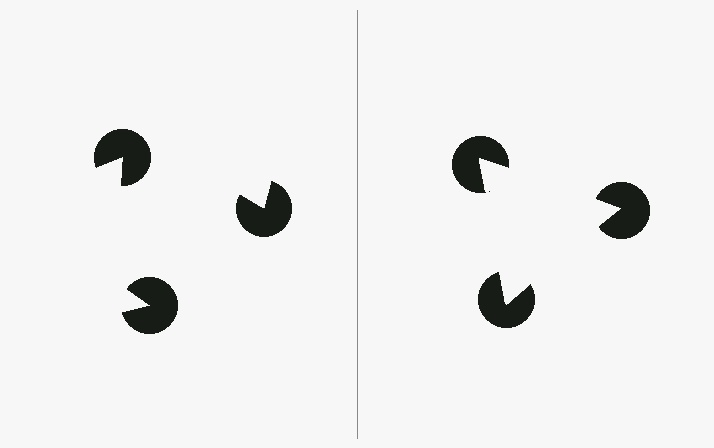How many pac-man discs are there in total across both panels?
6 — 3 on each side.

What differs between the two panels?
The pac-man discs are positioned identically on both sides; only the wedge orientations differ. On the right they align to a triangle; on the left they are misaligned.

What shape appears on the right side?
An illusory triangle.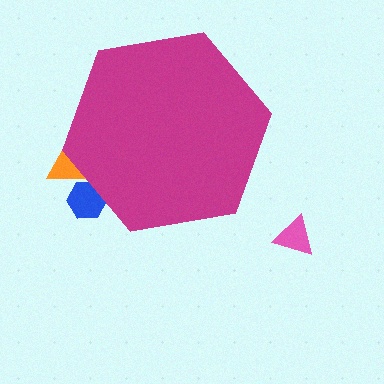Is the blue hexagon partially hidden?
Yes, the blue hexagon is partially hidden behind the magenta hexagon.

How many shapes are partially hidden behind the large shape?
2 shapes are partially hidden.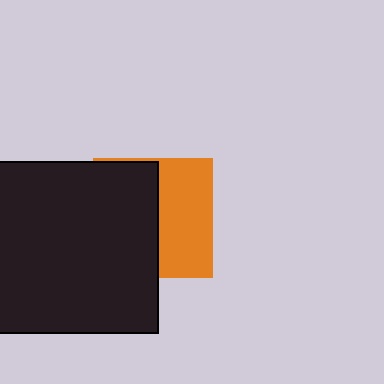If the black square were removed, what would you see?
You would see the complete orange square.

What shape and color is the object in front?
The object in front is a black square.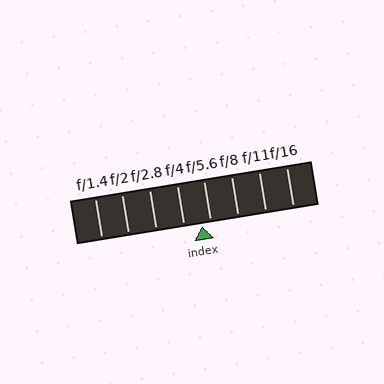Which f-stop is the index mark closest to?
The index mark is closest to f/5.6.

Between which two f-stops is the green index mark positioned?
The index mark is between f/4 and f/5.6.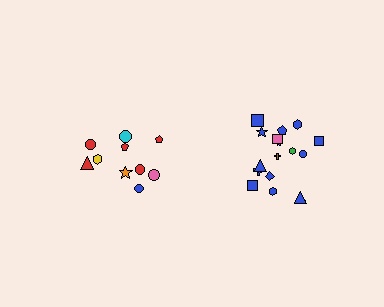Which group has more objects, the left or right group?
The right group.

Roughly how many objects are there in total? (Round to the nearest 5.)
Roughly 30 objects in total.